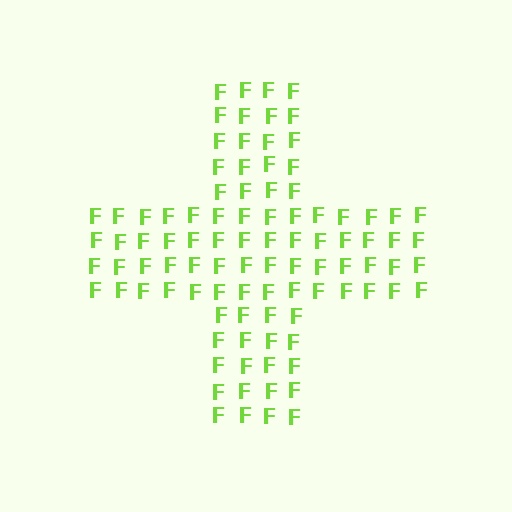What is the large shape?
The large shape is a cross.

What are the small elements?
The small elements are letter F's.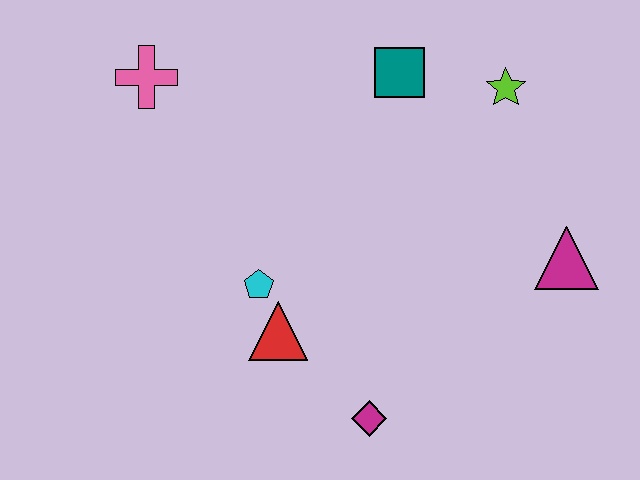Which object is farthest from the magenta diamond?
The pink cross is farthest from the magenta diamond.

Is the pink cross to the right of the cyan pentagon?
No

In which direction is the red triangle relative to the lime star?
The red triangle is below the lime star.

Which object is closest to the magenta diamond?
The red triangle is closest to the magenta diamond.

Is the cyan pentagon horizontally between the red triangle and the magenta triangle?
No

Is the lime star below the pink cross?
Yes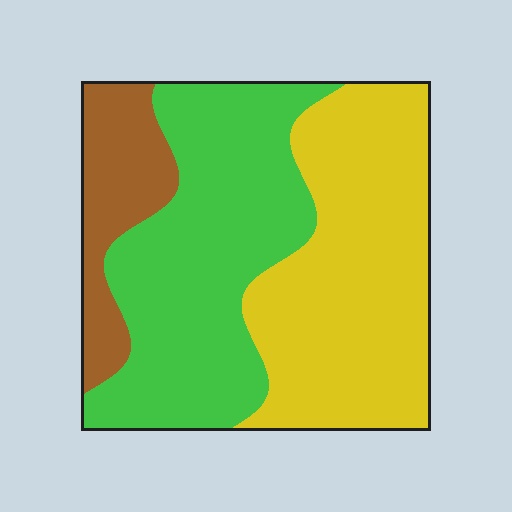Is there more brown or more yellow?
Yellow.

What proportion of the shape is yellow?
Yellow takes up about two fifths (2/5) of the shape.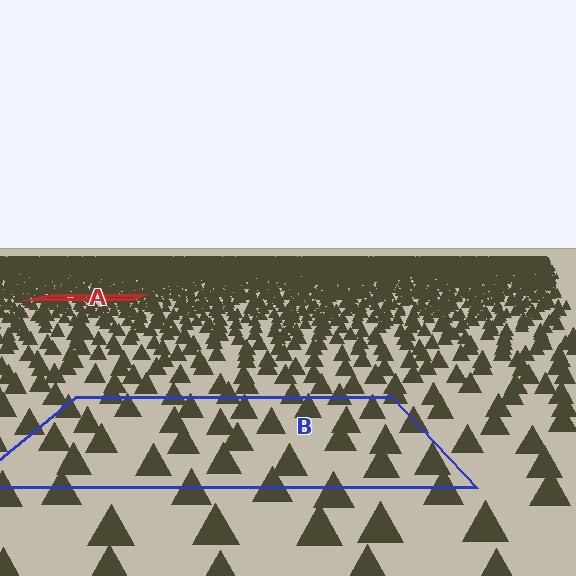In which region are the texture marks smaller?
The texture marks are smaller in region A, because it is farther away.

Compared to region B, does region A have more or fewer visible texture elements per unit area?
Region A has more texture elements per unit area — they are packed more densely because it is farther away.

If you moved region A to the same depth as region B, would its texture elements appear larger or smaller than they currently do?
They would appear larger. At a closer depth, the same texture elements are projected at a bigger on-screen size.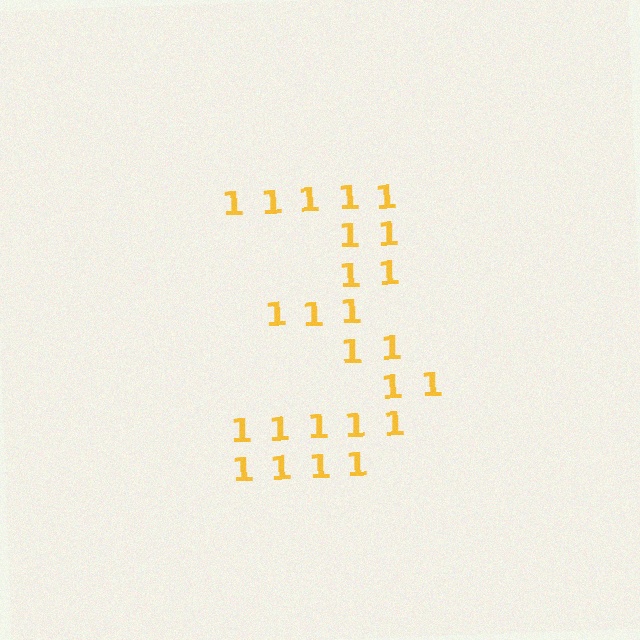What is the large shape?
The large shape is the digit 3.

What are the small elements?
The small elements are digit 1's.